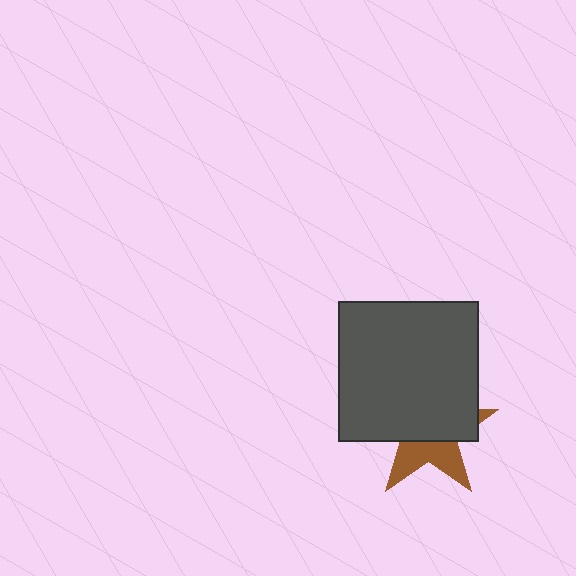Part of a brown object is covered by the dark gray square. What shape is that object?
It is a star.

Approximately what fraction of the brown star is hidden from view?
Roughly 61% of the brown star is hidden behind the dark gray square.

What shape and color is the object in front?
The object in front is a dark gray square.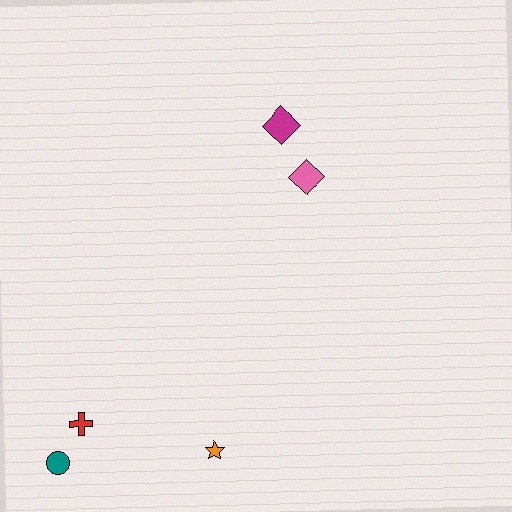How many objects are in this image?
There are 5 objects.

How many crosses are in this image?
There is 1 cross.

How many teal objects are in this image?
There is 1 teal object.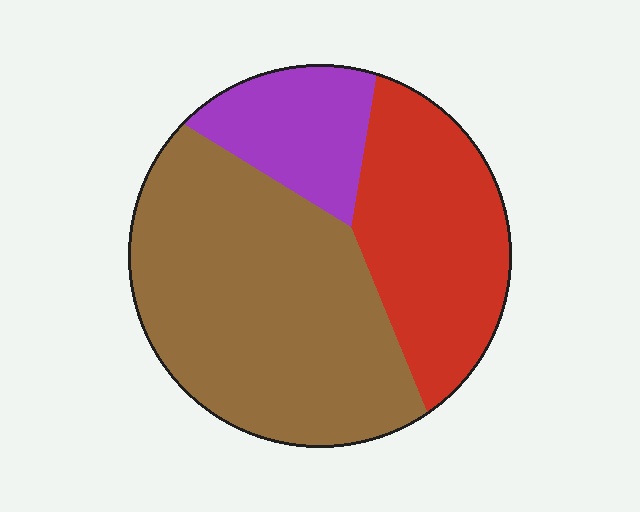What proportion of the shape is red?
Red covers about 30% of the shape.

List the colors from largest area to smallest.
From largest to smallest: brown, red, purple.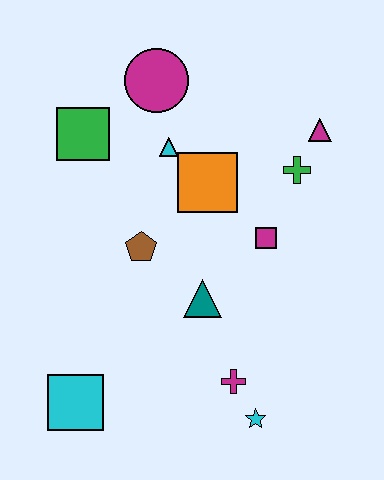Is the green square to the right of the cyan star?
No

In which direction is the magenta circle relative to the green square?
The magenta circle is to the right of the green square.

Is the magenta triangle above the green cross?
Yes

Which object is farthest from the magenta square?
The cyan square is farthest from the magenta square.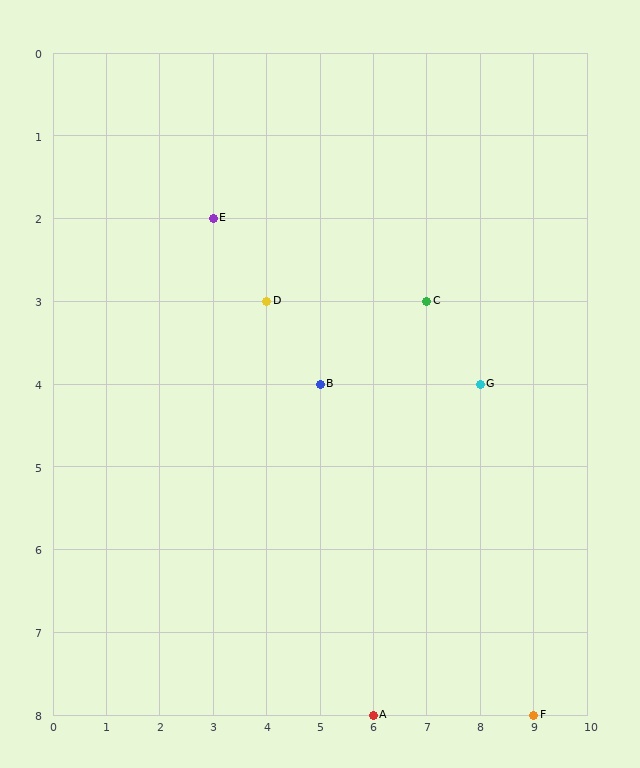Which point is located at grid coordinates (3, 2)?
Point E is at (3, 2).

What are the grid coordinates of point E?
Point E is at grid coordinates (3, 2).